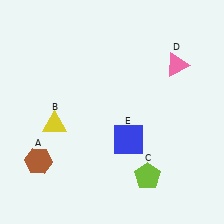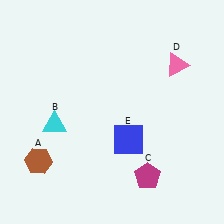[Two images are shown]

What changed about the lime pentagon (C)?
In Image 1, C is lime. In Image 2, it changed to magenta.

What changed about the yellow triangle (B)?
In Image 1, B is yellow. In Image 2, it changed to cyan.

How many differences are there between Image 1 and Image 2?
There are 2 differences between the two images.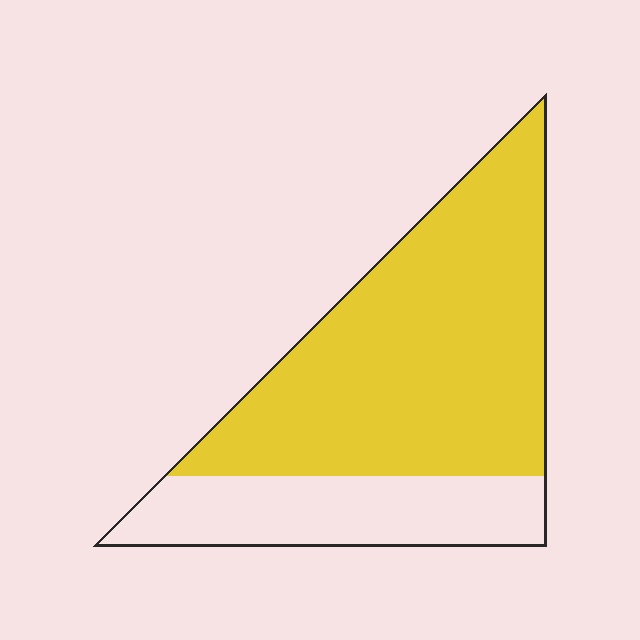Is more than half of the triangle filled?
Yes.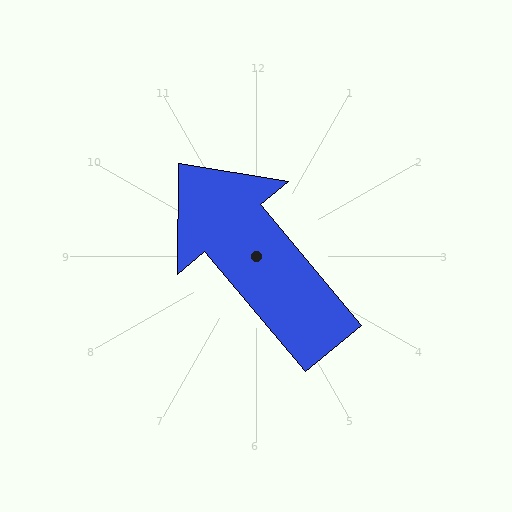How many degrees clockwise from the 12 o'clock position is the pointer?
Approximately 320 degrees.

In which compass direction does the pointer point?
Northwest.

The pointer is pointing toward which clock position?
Roughly 11 o'clock.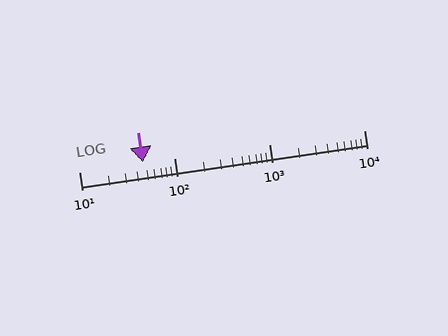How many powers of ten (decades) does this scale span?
The scale spans 3 decades, from 10 to 10000.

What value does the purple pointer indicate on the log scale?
The pointer indicates approximately 47.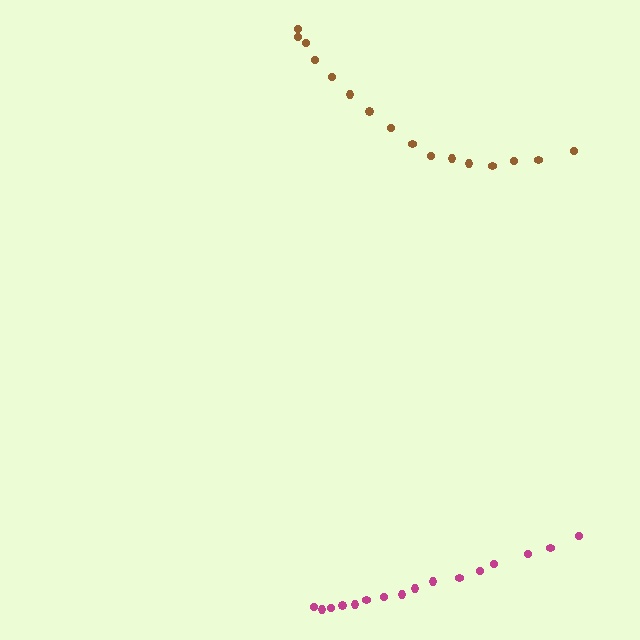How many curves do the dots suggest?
There are 2 distinct paths.